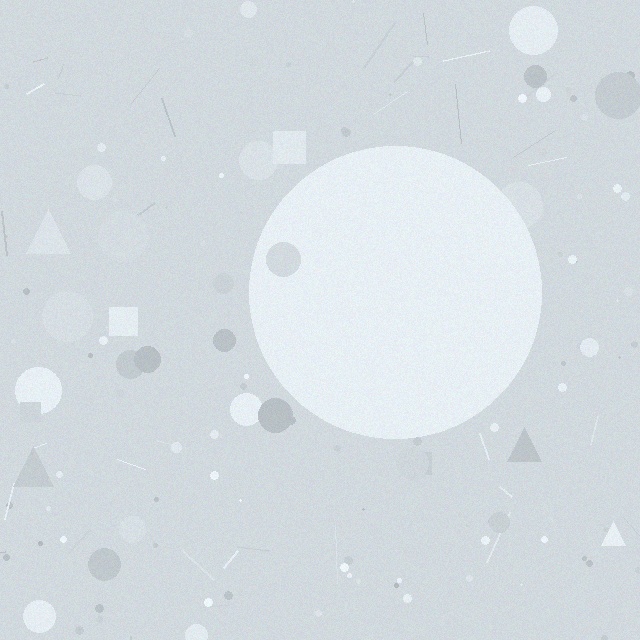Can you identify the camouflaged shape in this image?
The camouflaged shape is a circle.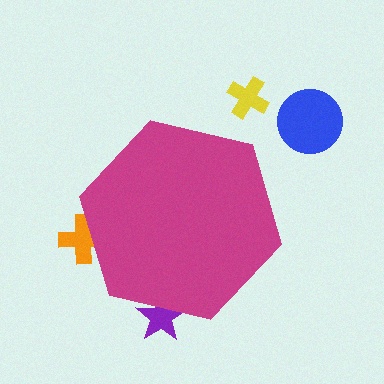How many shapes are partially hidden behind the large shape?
2 shapes are partially hidden.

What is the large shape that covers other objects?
A magenta hexagon.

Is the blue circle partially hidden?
No, the blue circle is fully visible.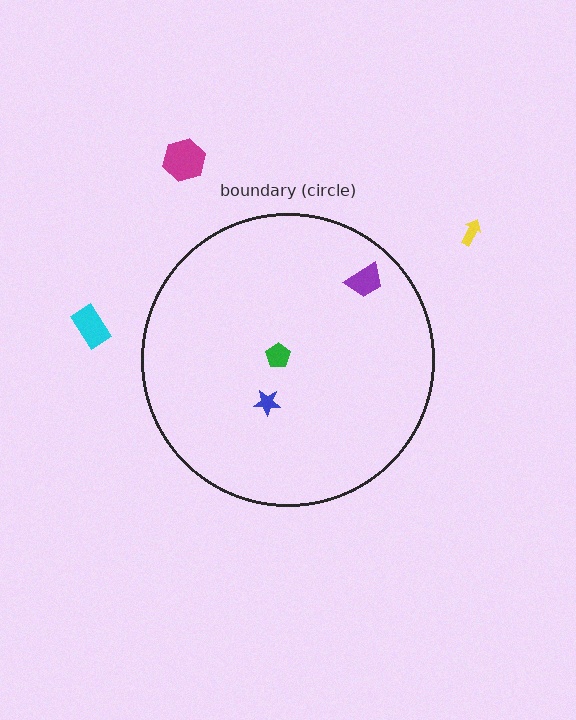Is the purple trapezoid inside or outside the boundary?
Inside.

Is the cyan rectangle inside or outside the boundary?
Outside.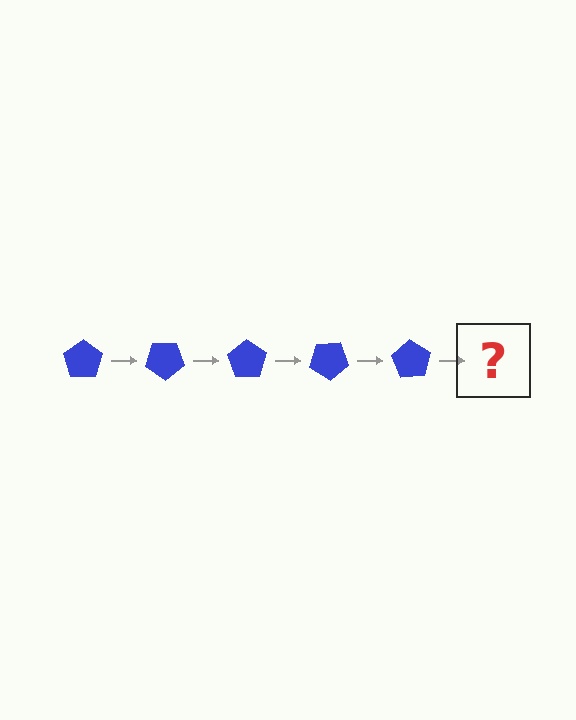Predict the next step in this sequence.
The next step is a blue pentagon rotated 175 degrees.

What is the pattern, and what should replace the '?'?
The pattern is that the pentagon rotates 35 degrees each step. The '?' should be a blue pentagon rotated 175 degrees.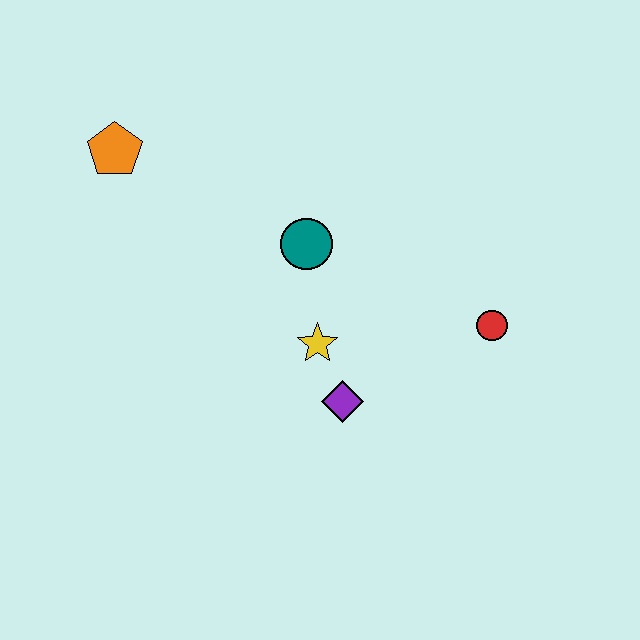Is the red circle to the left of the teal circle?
No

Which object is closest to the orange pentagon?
The teal circle is closest to the orange pentagon.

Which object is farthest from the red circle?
The orange pentagon is farthest from the red circle.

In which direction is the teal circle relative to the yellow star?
The teal circle is above the yellow star.